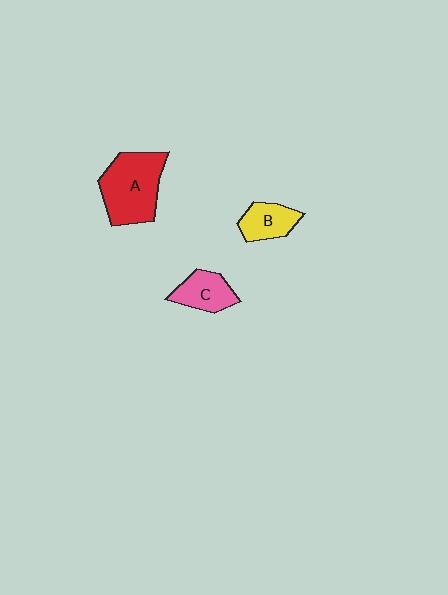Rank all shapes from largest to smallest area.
From largest to smallest: A (red), C (pink), B (yellow).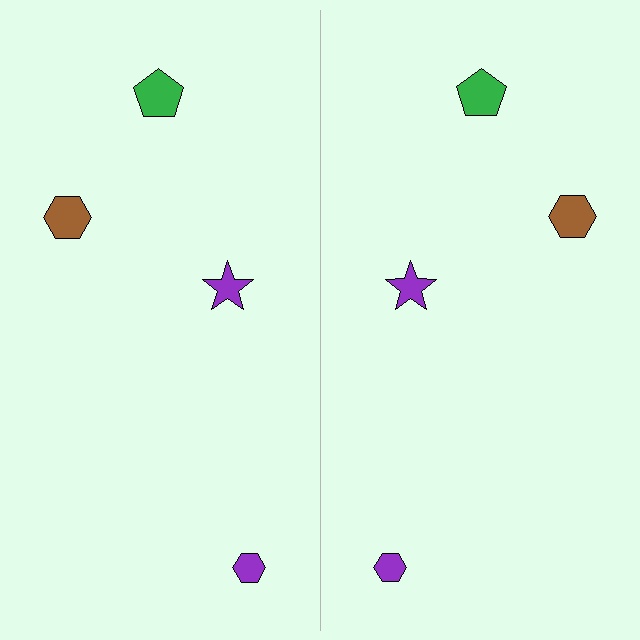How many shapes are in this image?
There are 8 shapes in this image.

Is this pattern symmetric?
Yes, this pattern has bilateral (reflection) symmetry.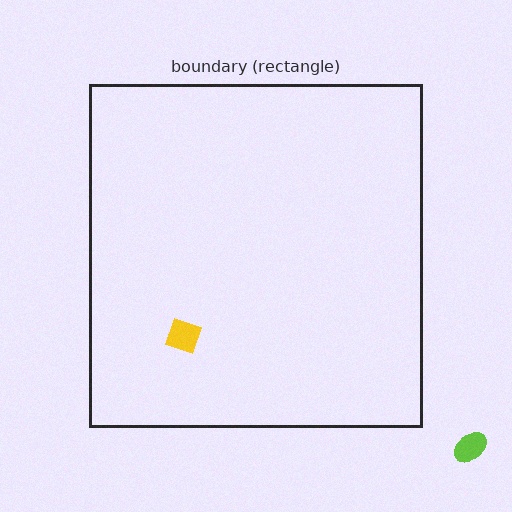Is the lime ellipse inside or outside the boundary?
Outside.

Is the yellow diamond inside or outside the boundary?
Inside.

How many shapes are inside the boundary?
1 inside, 1 outside.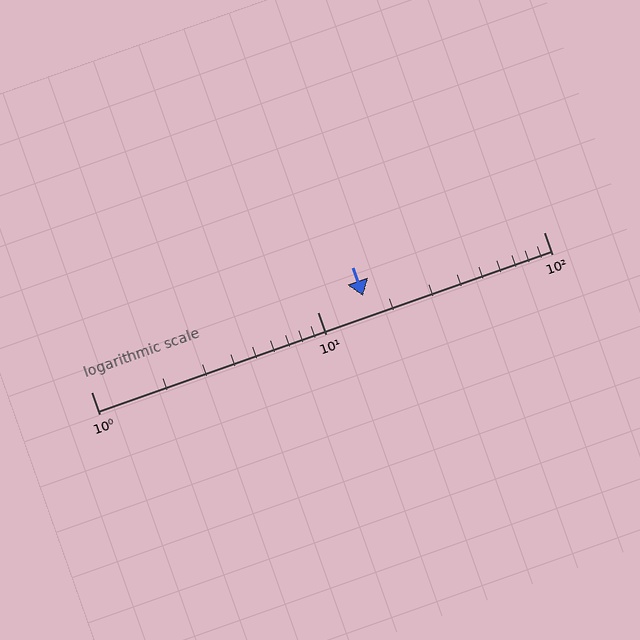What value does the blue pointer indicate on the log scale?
The pointer indicates approximately 16.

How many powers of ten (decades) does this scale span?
The scale spans 2 decades, from 1 to 100.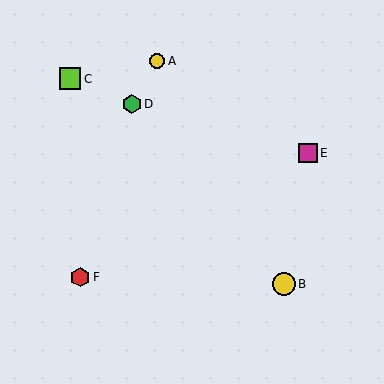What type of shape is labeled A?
Shape A is a yellow circle.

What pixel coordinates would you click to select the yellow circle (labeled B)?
Click at (284, 284) to select the yellow circle B.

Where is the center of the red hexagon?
The center of the red hexagon is at (80, 277).